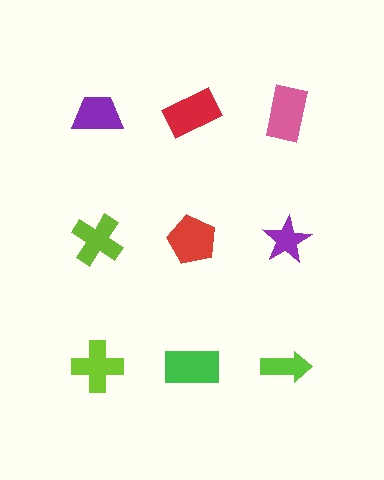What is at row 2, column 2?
A red pentagon.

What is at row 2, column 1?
A lime cross.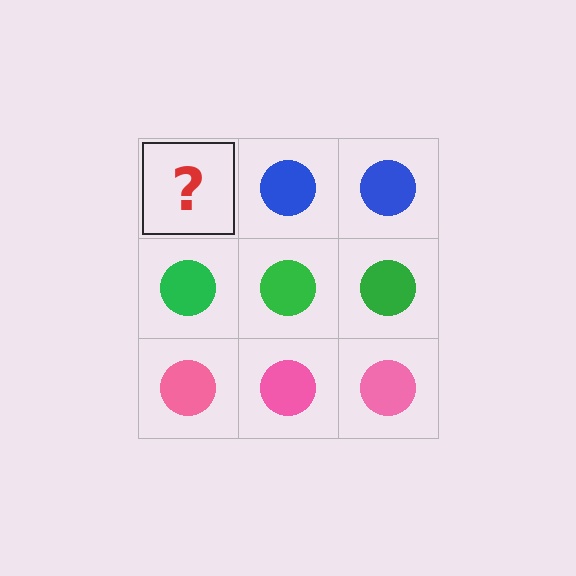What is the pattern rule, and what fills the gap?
The rule is that each row has a consistent color. The gap should be filled with a blue circle.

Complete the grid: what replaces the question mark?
The question mark should be replaced with a blue circle.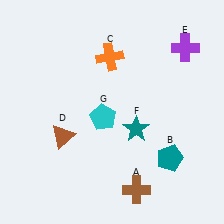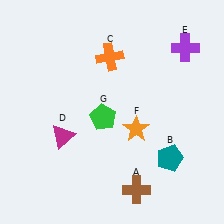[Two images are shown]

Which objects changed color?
D changed from brown to magenta. F changed from teal to orange. G changed from cyan to green.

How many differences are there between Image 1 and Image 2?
There are 3 differences between the two images.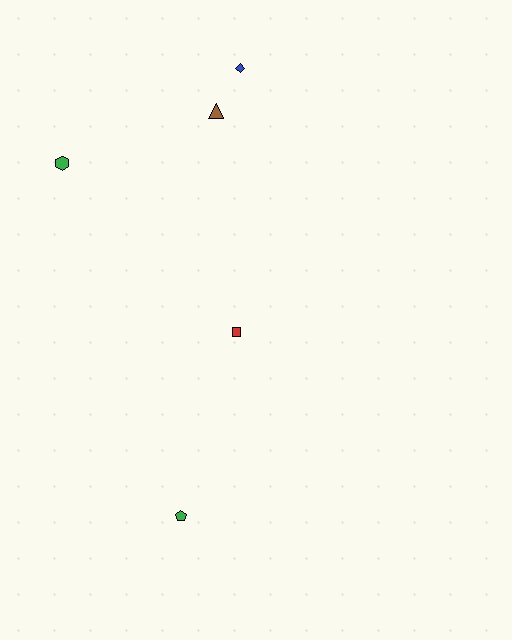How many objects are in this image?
There are 5 objects.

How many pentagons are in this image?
There is 1 pentagon.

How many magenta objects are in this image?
There are no magenta objects.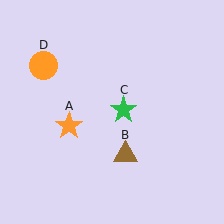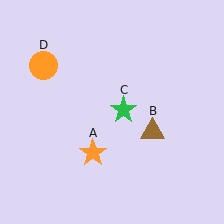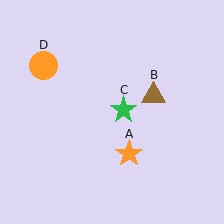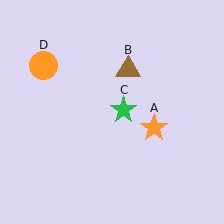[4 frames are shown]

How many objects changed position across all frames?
2 objects changed position: orange star (object A), brown triangle (object B).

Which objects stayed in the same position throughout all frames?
Green star (object C) and orange circle (object D) remained stationary.